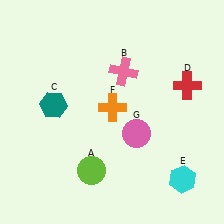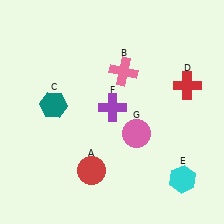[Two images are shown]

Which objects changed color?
A changed from lime to red. F changed from orange to purple.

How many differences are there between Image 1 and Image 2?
There are 2 differences between the two images.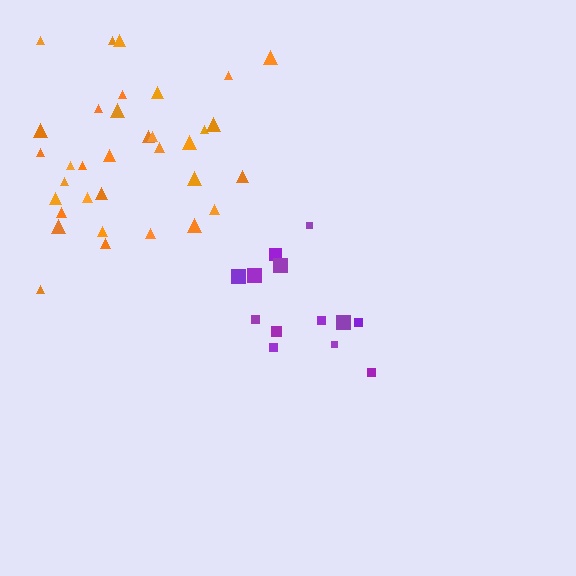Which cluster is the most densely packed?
Orange.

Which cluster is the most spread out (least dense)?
Purple.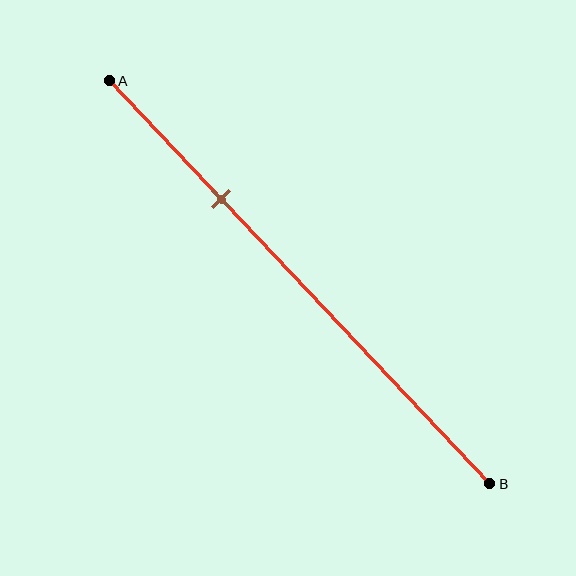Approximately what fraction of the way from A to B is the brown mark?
The brown mark is approximately 30% of the way from A to B.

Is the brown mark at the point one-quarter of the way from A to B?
No, the mark is at about 30% from A, not at the 25% one-quarter point.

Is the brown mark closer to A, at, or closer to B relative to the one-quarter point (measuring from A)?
The brown mark is closer to point B than the one-quarter point of segment AB.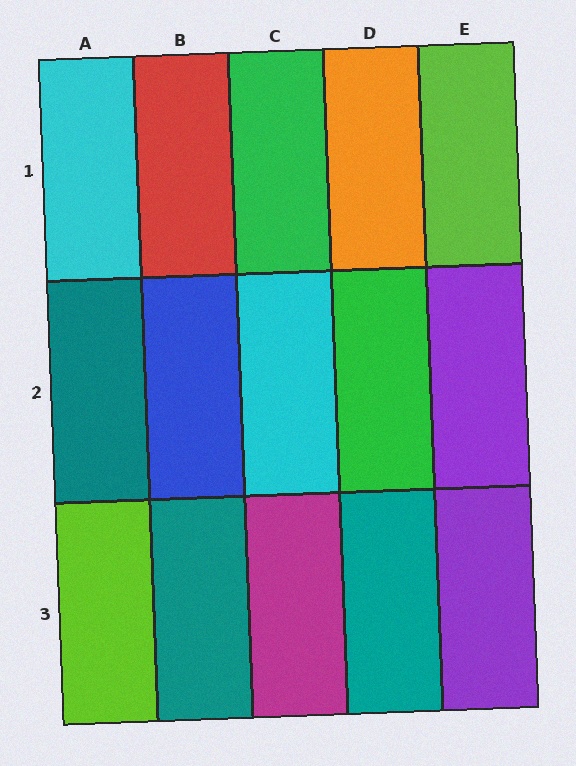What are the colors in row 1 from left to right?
Cyan, red, green, orange, lime.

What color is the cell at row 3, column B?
Teal.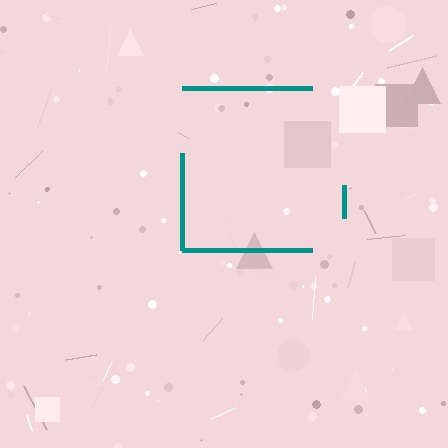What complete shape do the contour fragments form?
The contour fragments form a square.